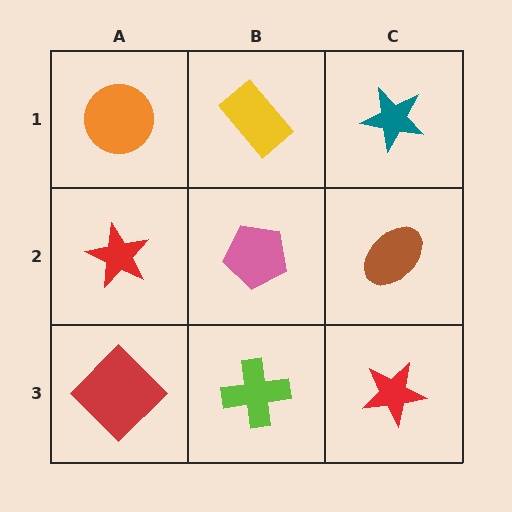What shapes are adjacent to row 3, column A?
A red star (row 2, column A), a lime cross (row 3, column B).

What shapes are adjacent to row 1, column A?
A red star (row 2, column A), a yellow rectangle (row 1, column B).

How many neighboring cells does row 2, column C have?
3.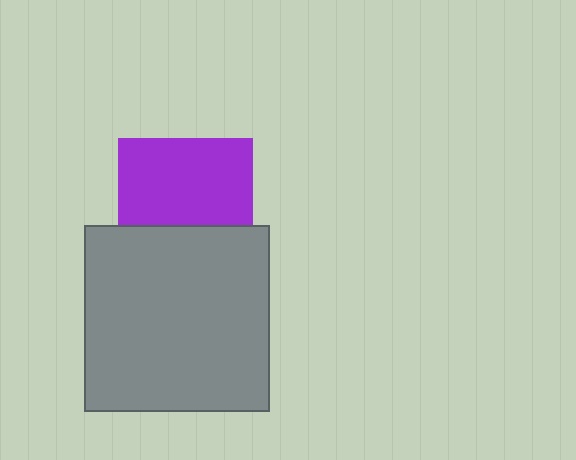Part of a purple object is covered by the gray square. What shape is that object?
It is a square.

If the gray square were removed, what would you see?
You would see the complete purple square.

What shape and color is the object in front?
The object in front is a gray square.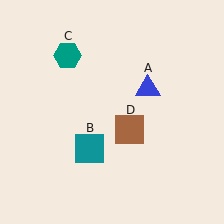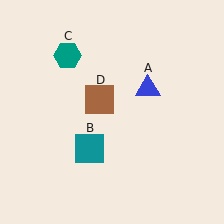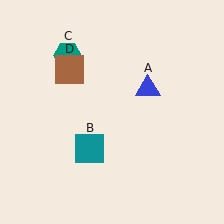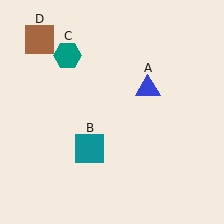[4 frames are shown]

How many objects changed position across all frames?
1 object changed position: brown square (object D).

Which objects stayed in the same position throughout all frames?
Blue triangle (object A) and teal square (object B) and teal hexagon (object C) remained stationary.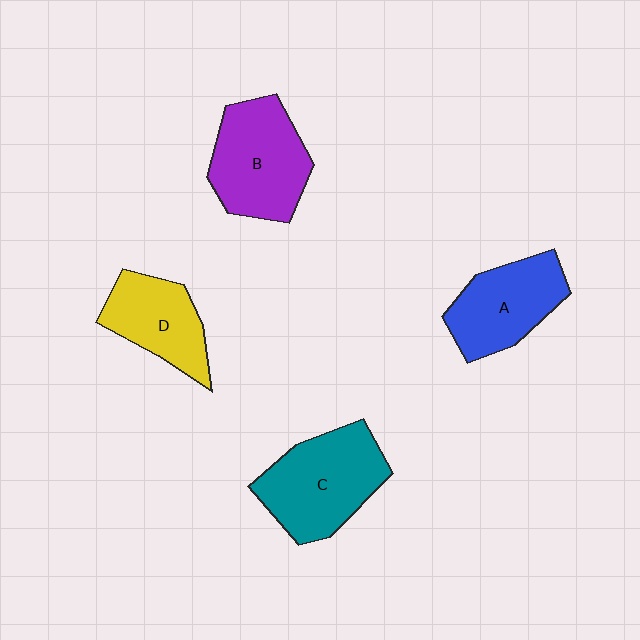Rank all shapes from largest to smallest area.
From largest to smallest: C (teal), B (purple), A (blue), D (yellow).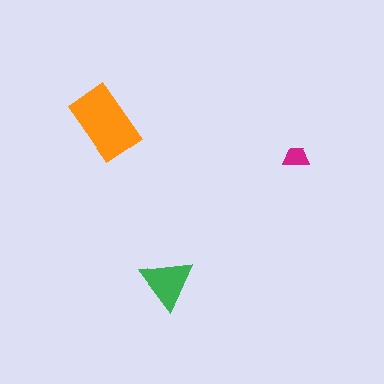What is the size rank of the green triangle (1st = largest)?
2nd.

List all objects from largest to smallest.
The orange rectangle, the green triangle, the magenta trapezoid.